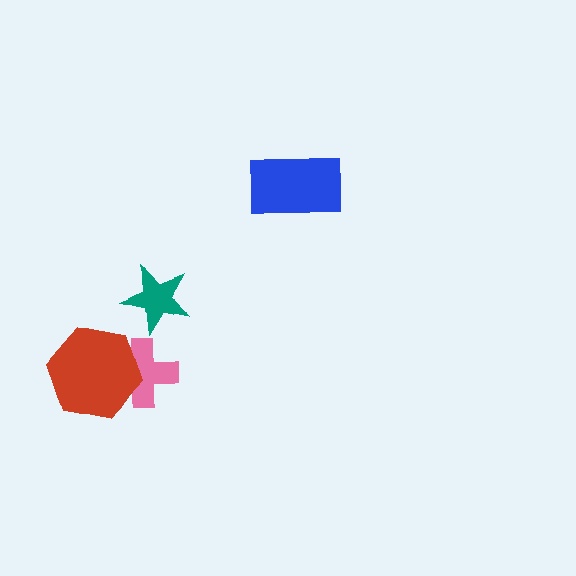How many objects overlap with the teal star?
0 objects overlap with the teal star.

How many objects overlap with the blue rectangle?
0 objects overlap with the blue rectangle.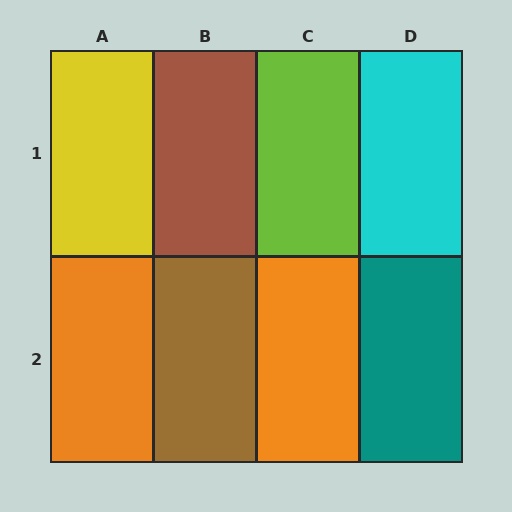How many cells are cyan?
1 cell is cyan.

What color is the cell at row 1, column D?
Cyan.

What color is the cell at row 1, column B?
Brown.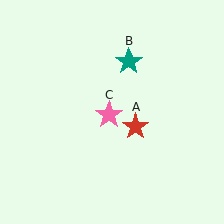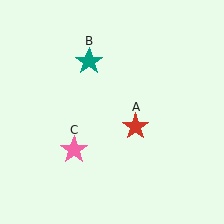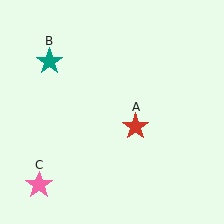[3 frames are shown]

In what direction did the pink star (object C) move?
The pink star (object C) moved down and to the left.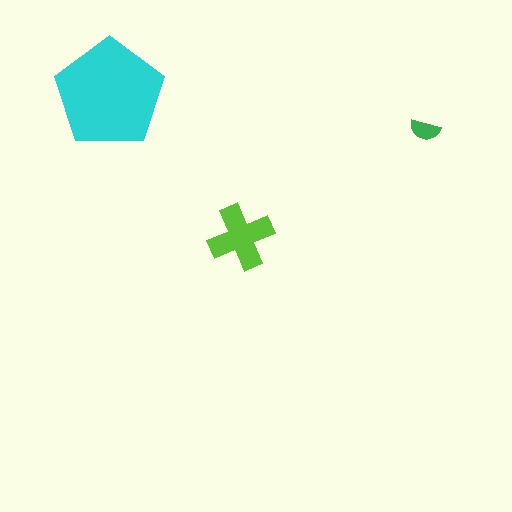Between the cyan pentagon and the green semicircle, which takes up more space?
The cyan pentagon.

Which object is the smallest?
The green semicircle.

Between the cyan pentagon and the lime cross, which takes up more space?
The cyan pentagon.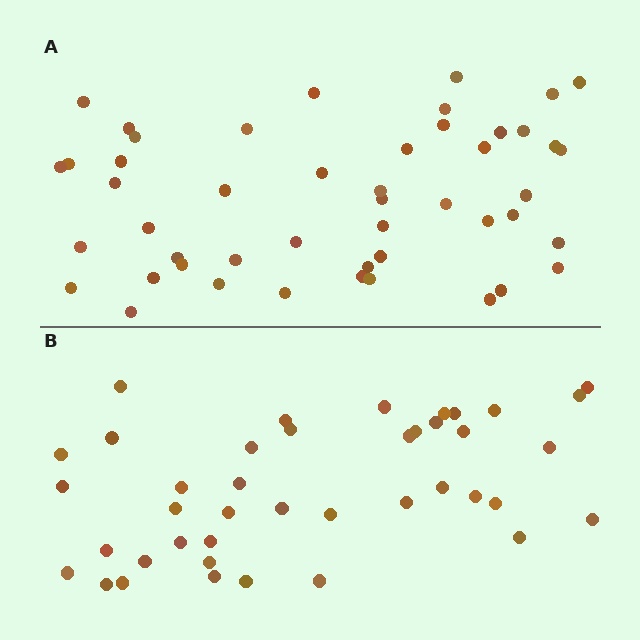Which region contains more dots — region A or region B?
Region A (the top region) has more dots.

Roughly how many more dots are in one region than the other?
Region A has roughly 8 or so more dots than region B.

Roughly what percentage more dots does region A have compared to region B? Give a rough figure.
About 15% more.